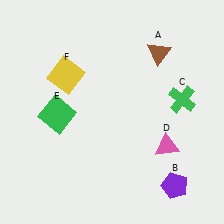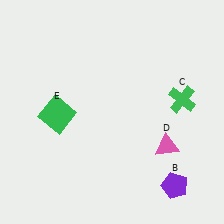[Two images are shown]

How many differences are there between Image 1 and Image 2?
There are 2 differences between the two images.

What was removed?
The brown triangle (A), the yellow square (F) were removed in Image 2.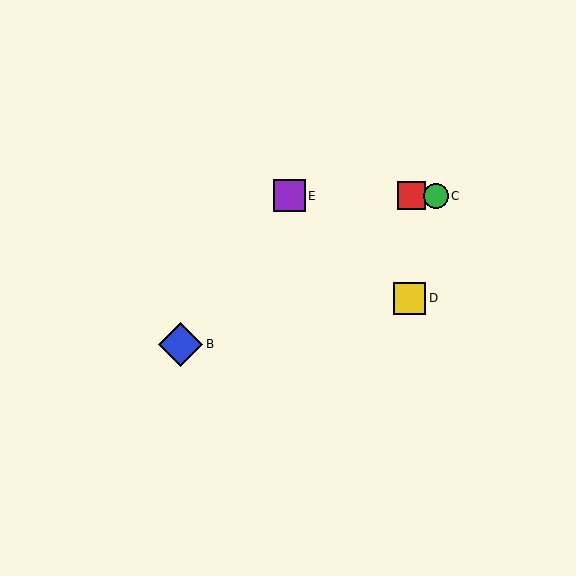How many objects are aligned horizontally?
3 objects (A, C, E) are aligned horizontally.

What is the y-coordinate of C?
Object C is at y≈196.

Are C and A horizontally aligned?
Yes, both are at y≈196.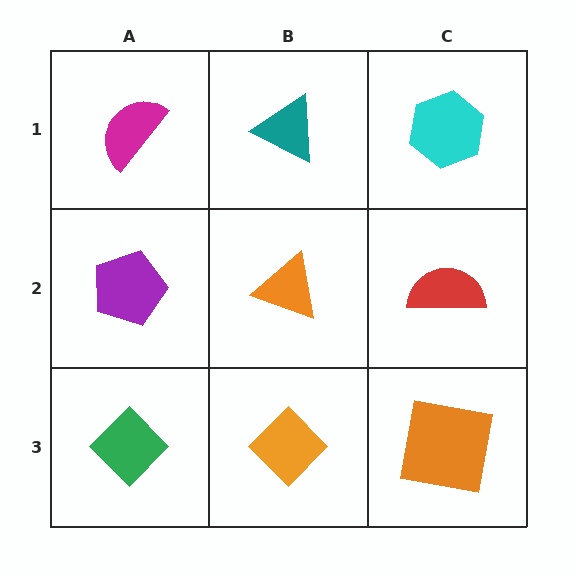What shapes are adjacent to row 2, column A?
A magenta semicircle (row 1, column A), a green diamond (row 3, column A), an orange triangle (row 2, column B).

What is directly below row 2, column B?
An orange diamond.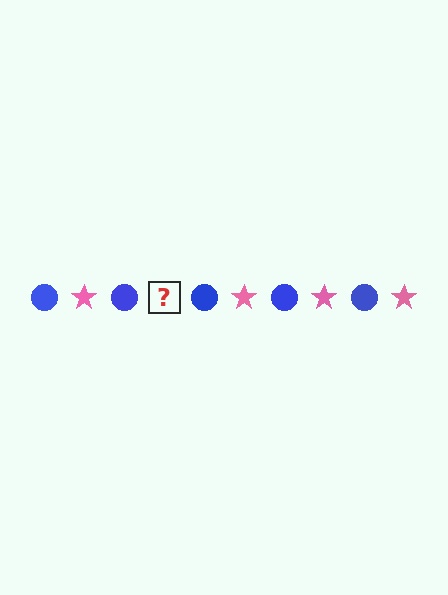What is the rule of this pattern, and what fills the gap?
The rule is that the pattern alternates between blue circle and pink star. The gap should be filled with a pink star.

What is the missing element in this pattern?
The missing element is a pink star.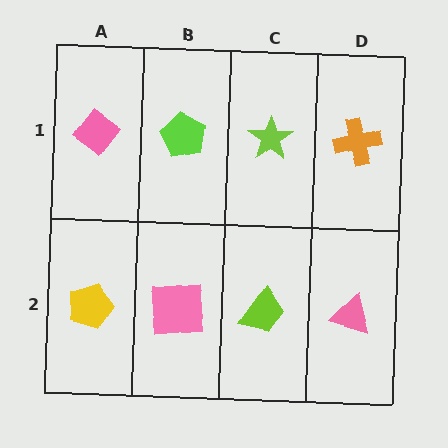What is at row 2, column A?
A yellow pentagon.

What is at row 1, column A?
A pink diamond.